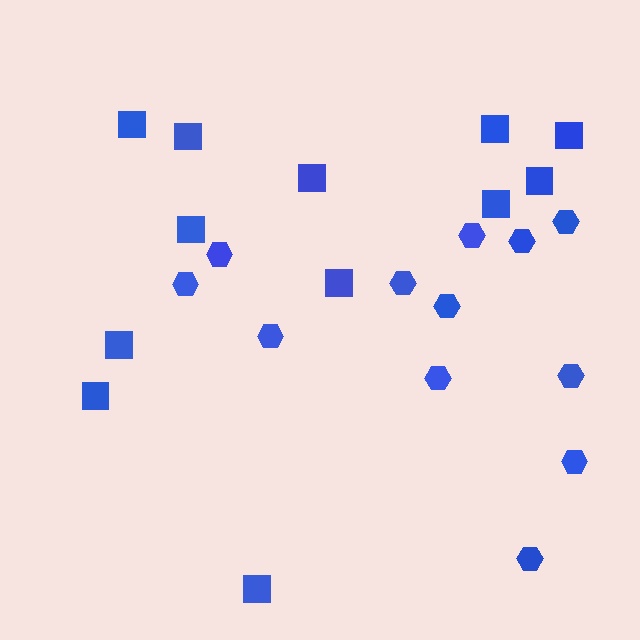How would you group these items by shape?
There are 2 groups: one group of hexagons (12) and one group of squares (12).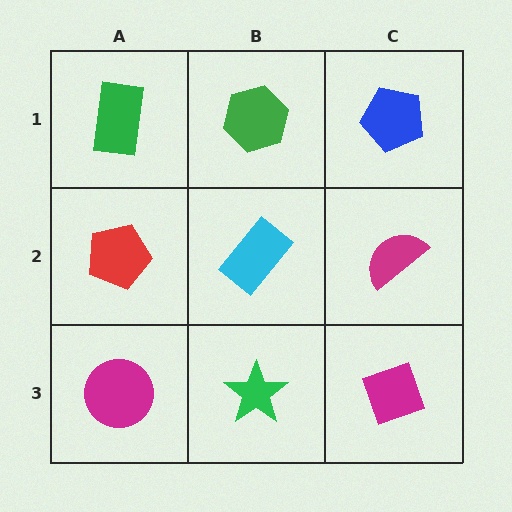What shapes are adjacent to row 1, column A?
A red pentagon (row 2, column A), a green hexagon (row 1, column B).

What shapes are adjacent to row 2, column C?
A blue pentagon (row 1, column C), a magenta diamond (row 3, column C), a cyan rectangle (row 2, column B).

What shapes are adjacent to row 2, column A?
A green rectangle (row 1, column A), a magenta circle (row 3, column A), a cyan rectangle (row 2, column B).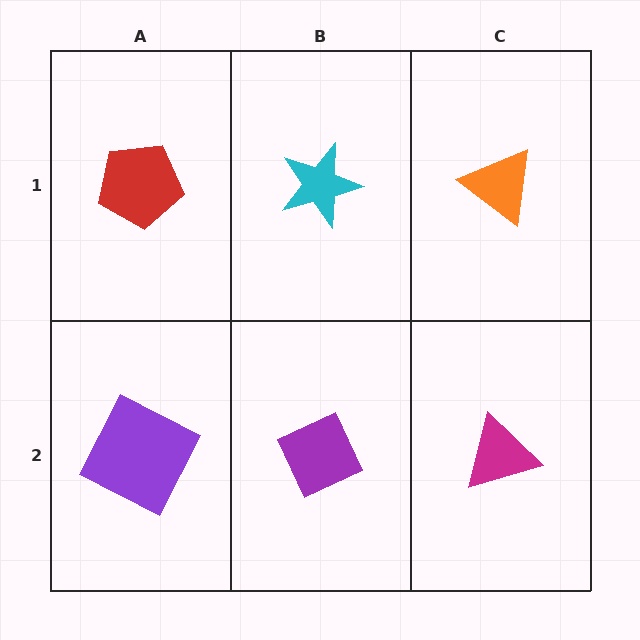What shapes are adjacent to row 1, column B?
A purple diamond (row 2, column B), a red pentagon (row 1, column A), an orange triangle (row 1, column C).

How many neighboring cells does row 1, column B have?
3.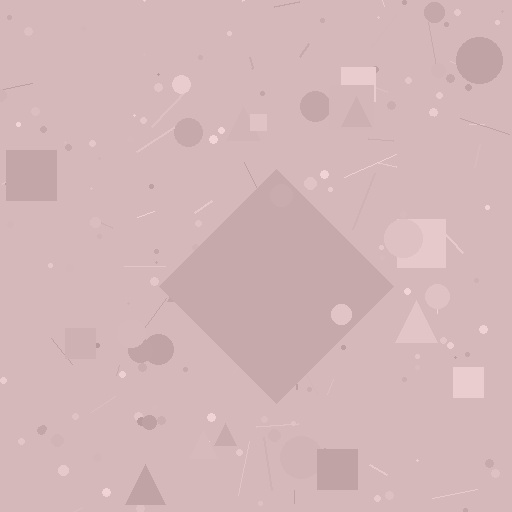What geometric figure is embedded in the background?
A diamond is embedded in the background.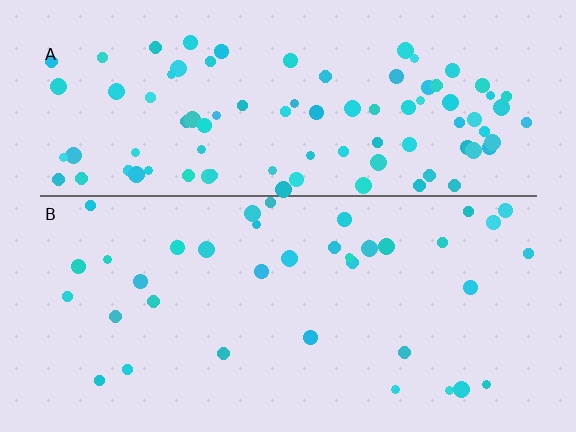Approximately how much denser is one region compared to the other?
Approximately 2.5× — region A over region B.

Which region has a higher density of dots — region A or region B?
A (the top).